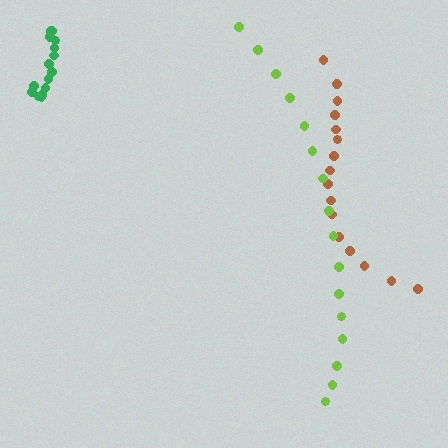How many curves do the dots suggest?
There are 3 distinct paths.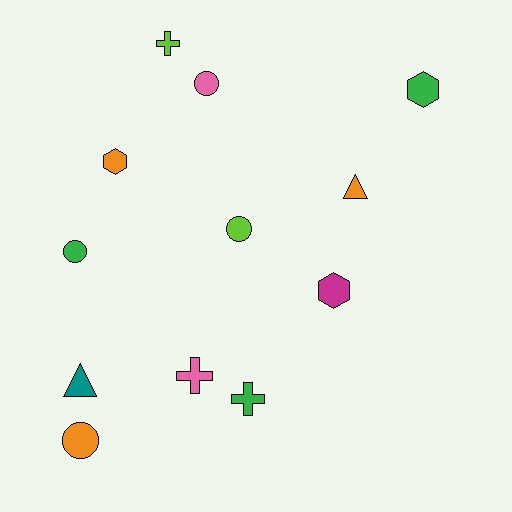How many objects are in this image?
There are 12 objects.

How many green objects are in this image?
There are 3 green objects.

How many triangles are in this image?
There are 2 triangles.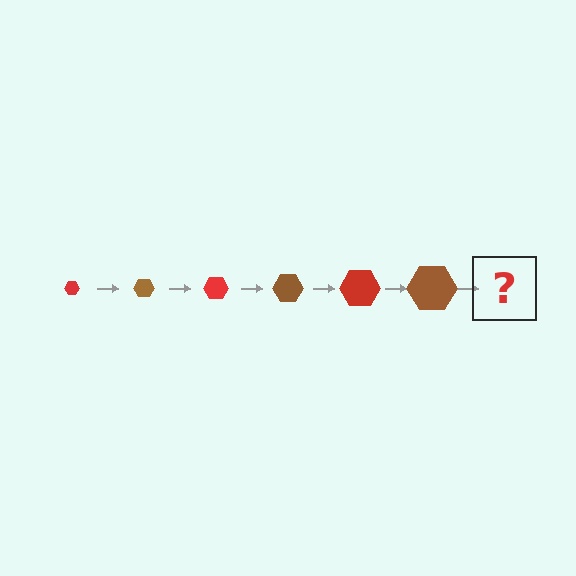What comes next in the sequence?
The next element should be a red hexagon, larger than the previous one.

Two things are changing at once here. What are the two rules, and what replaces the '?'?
The two rules are that the hexagon grows larger each step and the color cycles through red and brown. The '?' should be a red hexagon, larger than the previous one.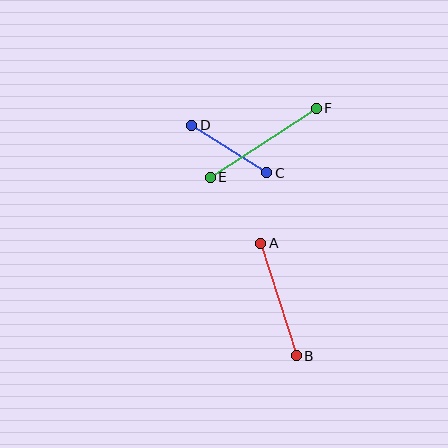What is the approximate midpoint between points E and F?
The midpoint is at approximately (263, 143) pixels.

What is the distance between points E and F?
The distance is approximately 126 pixels.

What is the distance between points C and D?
The distance is approximately 89 pixels.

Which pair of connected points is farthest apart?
Points E and F are farthest apart.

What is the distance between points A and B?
The distance is approximately 118 pixels.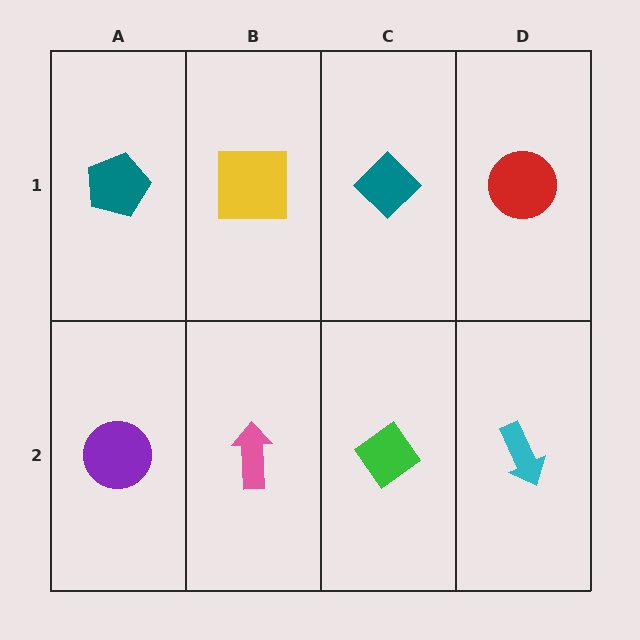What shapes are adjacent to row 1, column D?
A cyan arrow (row 2, column D), a teal diamond (row 1, column C).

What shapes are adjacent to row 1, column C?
A green diamond (row 2, column C), a yellow square (row 1, column B), a red circle (row 1, column D).